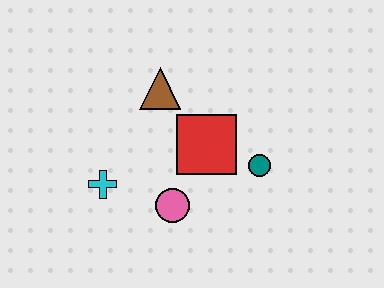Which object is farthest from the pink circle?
The brown triangle is farthest from the pink circle.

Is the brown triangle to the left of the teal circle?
Yes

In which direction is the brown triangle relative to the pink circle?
The brown triangle is above the pink circle.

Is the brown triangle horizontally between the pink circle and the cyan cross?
Yes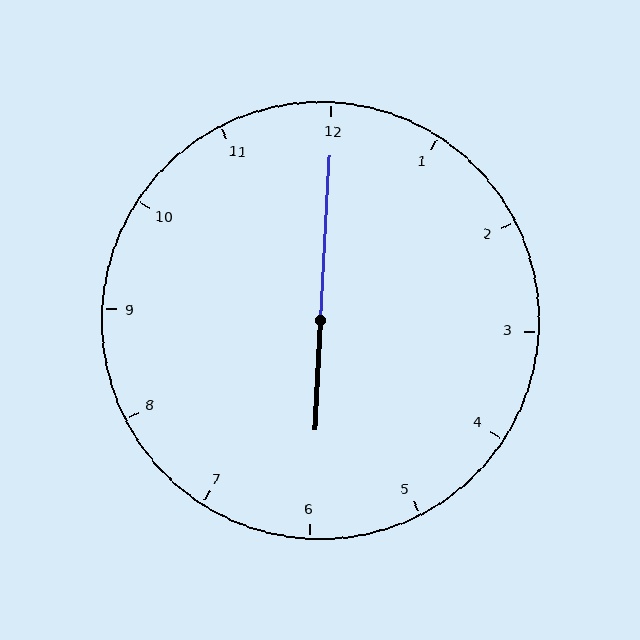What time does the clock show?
6:00.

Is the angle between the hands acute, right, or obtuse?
It is obtuse.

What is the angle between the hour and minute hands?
Approximately 180 degrees.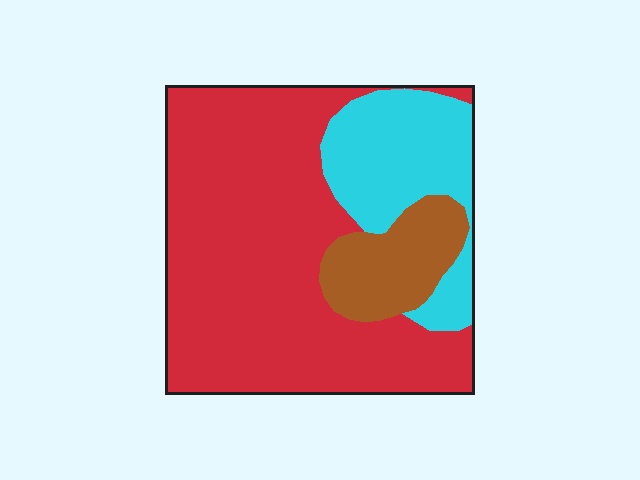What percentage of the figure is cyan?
Cyan covers roughly 20% of the figure.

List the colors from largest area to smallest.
From largest to smallest: red, cyan, brown.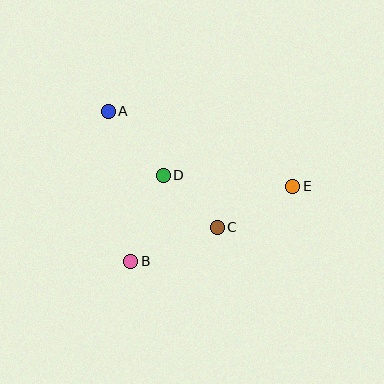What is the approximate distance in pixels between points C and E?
The distance between C and E is approximately 86 pixels.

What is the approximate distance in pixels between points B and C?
The distance between B and C is approximately 93 pixels.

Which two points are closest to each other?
Points C and D are closest to each other.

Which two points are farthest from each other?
Points A and E are farthest from each other.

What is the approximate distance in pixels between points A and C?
The distance between A and C is approximately 159 pixels.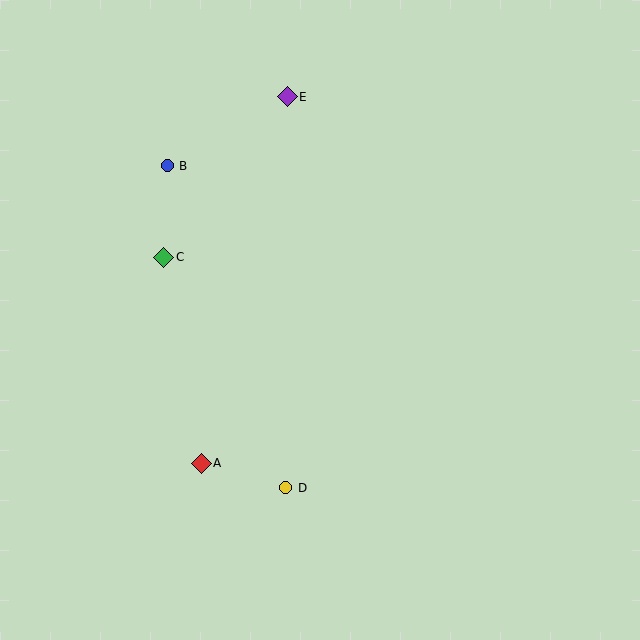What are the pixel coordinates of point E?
Point E is at (287, 97).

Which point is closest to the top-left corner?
Point B is closest to the top-left corner.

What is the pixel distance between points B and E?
The distance between B and E is 138 pixels.